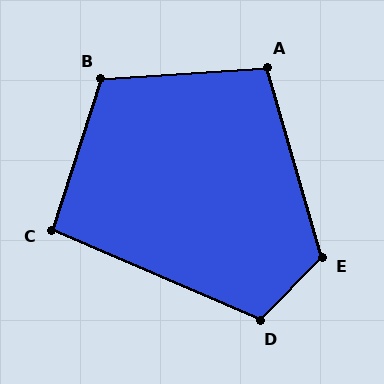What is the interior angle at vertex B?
Approximately 112 degrees (obtuse).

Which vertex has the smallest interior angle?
C, at approximately 96 degrees.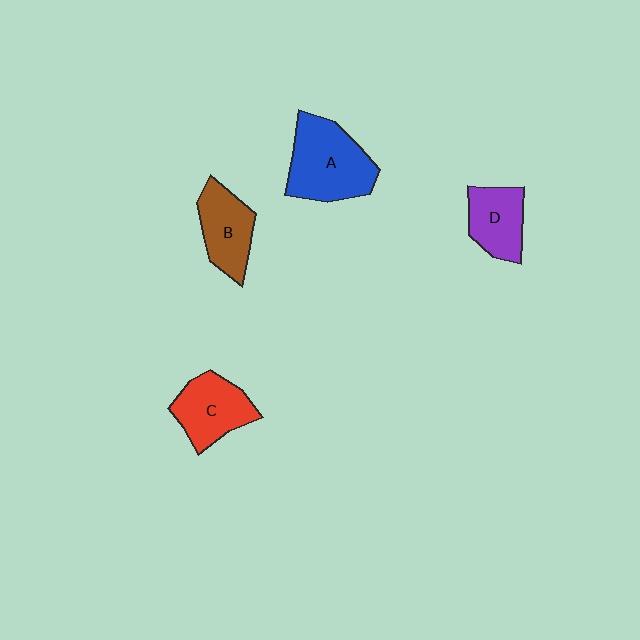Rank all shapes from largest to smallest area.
From largest to smallest: A (blue), C (red), B (brown), D (purple).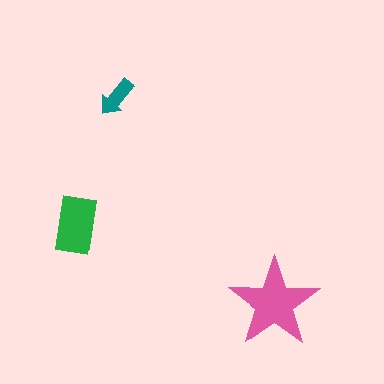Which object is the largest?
The pink star.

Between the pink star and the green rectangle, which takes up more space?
The pink star.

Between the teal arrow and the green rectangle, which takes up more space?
The green rectangle.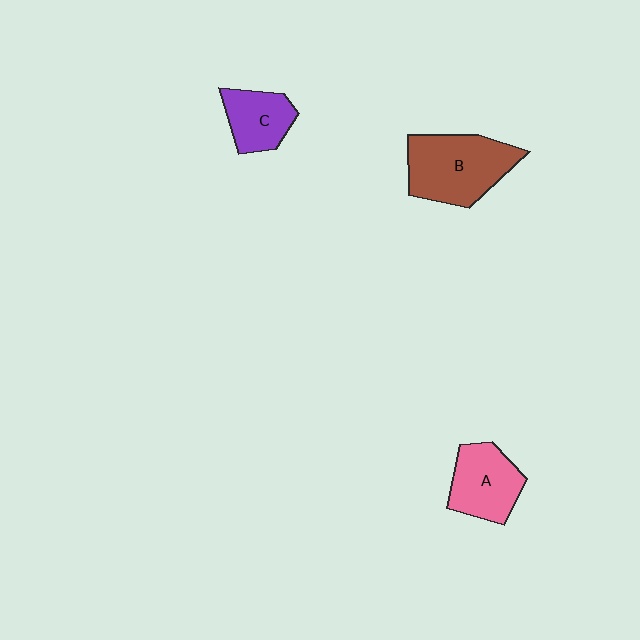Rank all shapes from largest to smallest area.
From largest to smallest: B (brown), A (pink), C (purple).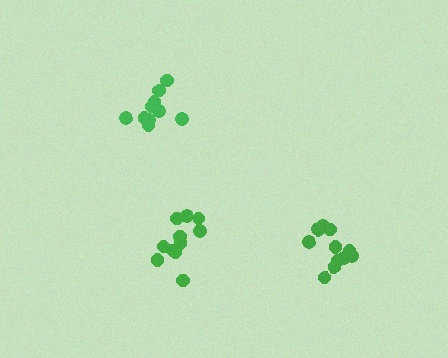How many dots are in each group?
Group 1: 11 dots, Group 2: 11 dots, Group 3: 11 dots (33 total).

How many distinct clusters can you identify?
There are 3 distinct clusters.